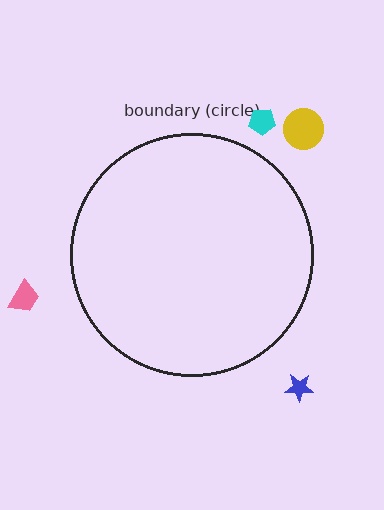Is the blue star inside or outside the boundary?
Outside.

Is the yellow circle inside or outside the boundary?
Outside.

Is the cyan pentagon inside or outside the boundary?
Outside.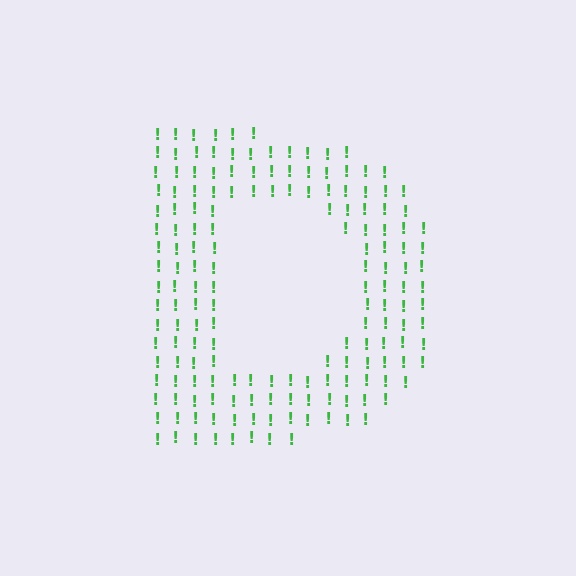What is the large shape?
The large shape is the letter D.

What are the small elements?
The small elements are exclamation marks.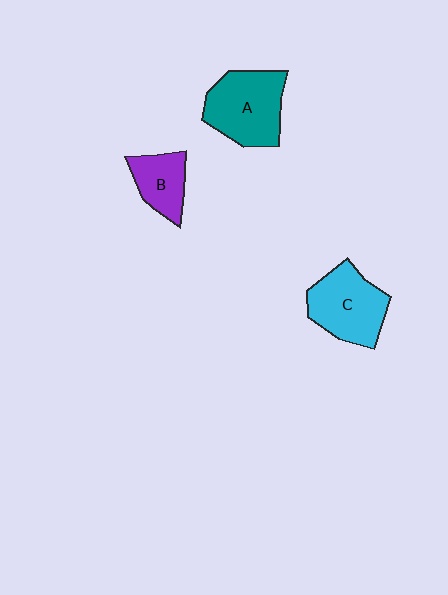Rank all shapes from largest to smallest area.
From largest to smallest: A (teal), C (cyan), B (purple).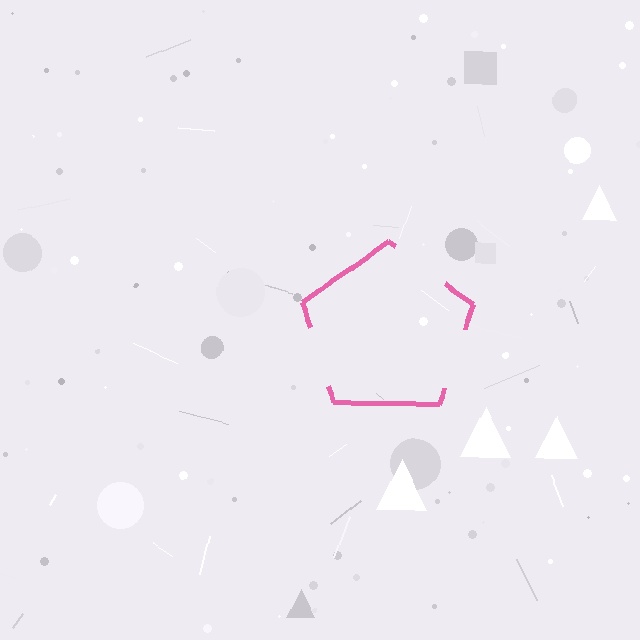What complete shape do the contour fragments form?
The contour fragments form a pentagon.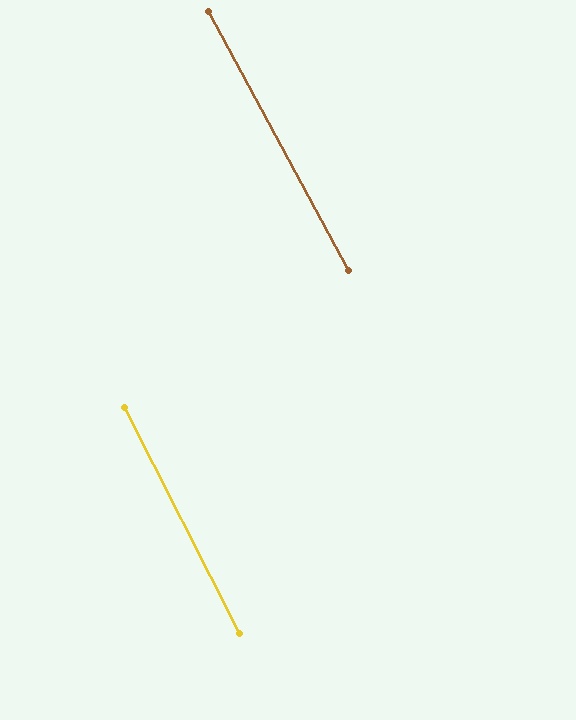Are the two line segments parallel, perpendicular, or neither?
Parallel — their directions differ by only 1.2°.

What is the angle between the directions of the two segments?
Approximately 1 degree.